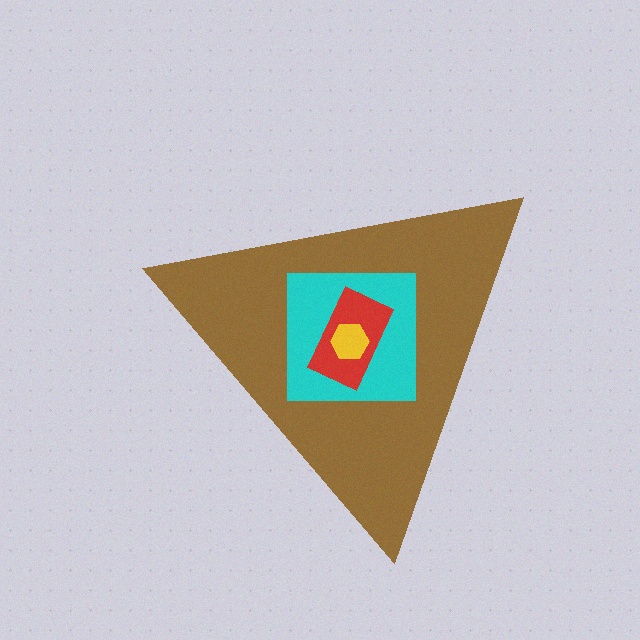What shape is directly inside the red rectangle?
The yellow hexagon.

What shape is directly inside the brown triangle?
The cyan square.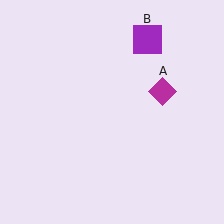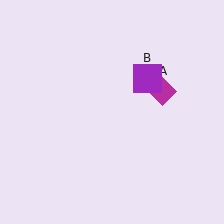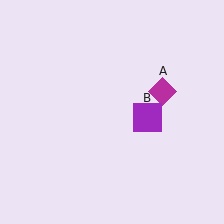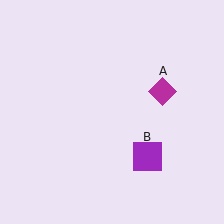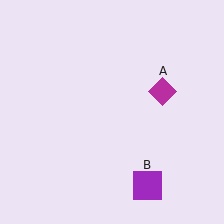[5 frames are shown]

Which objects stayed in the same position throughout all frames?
Magenta diamond (object A) remained stationary.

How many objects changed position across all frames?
1 object changed position: purple square (object B).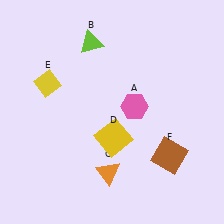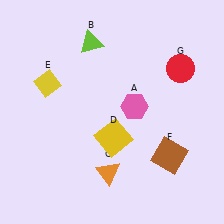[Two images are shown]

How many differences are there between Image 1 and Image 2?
There is 1 difference between the two images.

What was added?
A red circle (G) was added in Image 2.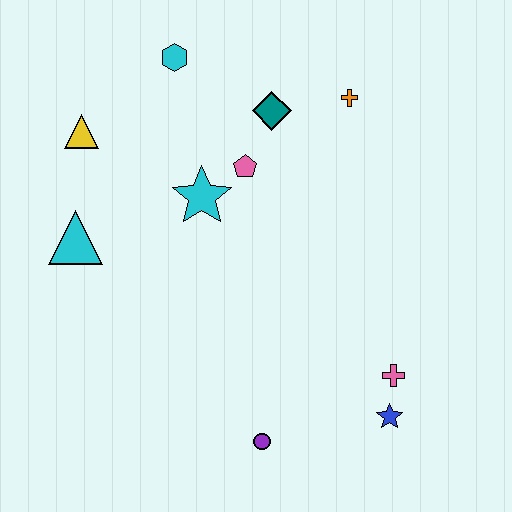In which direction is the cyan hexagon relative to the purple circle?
The cyan hexagon is above the purple circle.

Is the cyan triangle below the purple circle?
No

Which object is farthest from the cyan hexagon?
The blue star is farthest from the cyan hexagon.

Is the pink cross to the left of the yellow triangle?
No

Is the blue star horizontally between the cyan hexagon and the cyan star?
No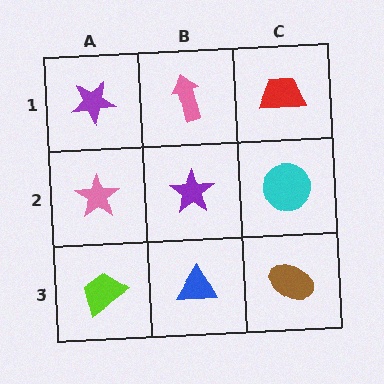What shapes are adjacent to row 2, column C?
A red trapezoid (row 1, column C), a brown ellipse (row 3, column C), a purple star (row 2, column B).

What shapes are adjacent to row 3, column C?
A cyan circle (row 2, column C), a blue triangle (row 3, column B).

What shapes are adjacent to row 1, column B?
A purple star (row 2, column B), a purple star (row 1, column A), a red trapezoid (row 1, column C).